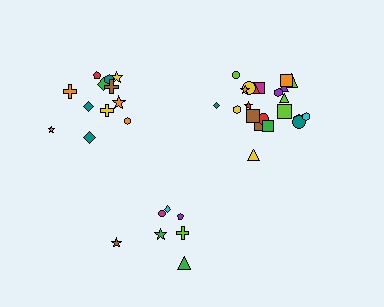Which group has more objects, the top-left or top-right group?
The top-right group.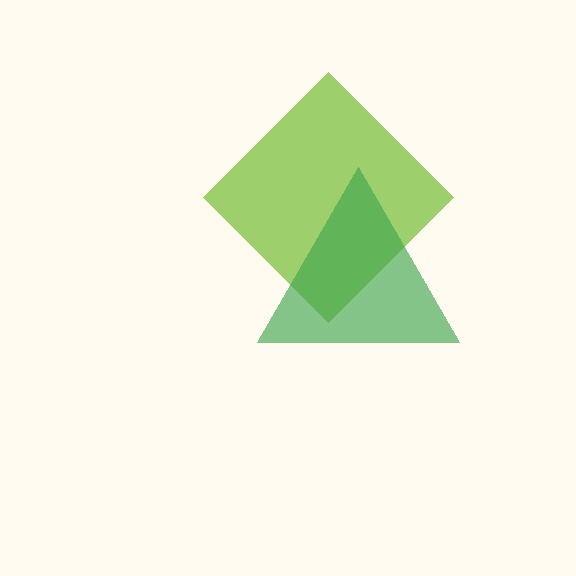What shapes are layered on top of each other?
The layered shapes are: a lime diamond, a green triangle.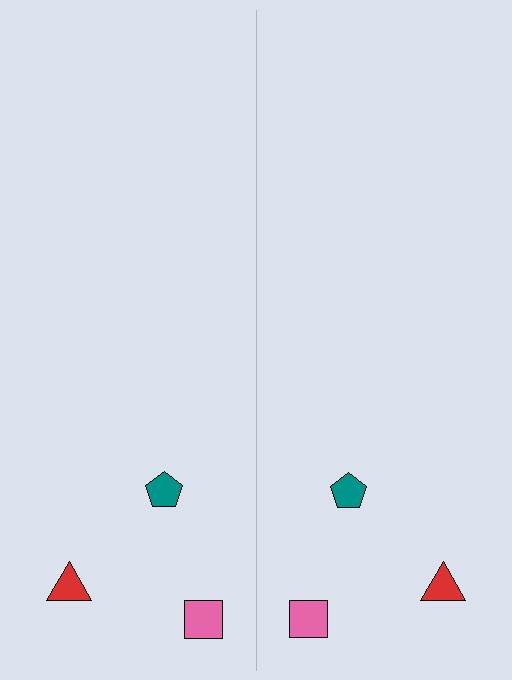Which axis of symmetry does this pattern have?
The pattern has a vertical axis of symmetry running through the center of the image.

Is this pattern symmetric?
Yes, this pattern has bilateral (reflection) symmetry.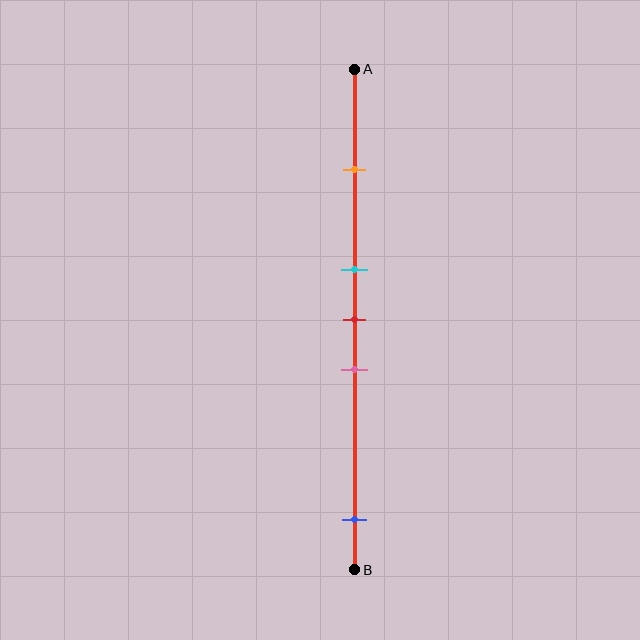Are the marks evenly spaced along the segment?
No, the marks are not evenly spaced.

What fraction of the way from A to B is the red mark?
The red mark is approximately 50% (0.5) of the way from A to B.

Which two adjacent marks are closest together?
The cyan and red marks are the closest adjacent pair.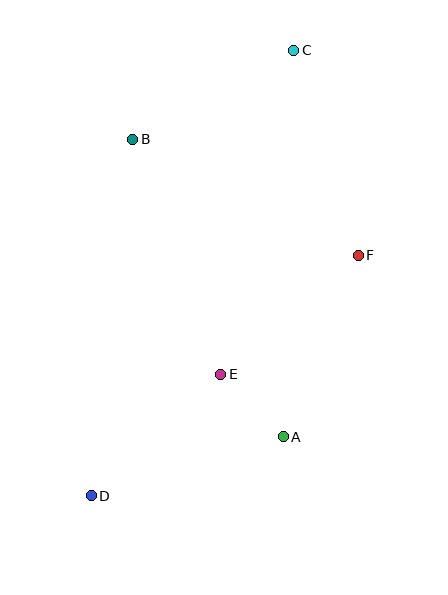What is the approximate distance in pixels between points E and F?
The distance between E and F is approximately 182 pixels.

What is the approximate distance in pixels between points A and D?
The distance between A and D is approximately 201 pixels.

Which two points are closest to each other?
Points A and E are closest to each other.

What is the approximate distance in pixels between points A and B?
The distance between A and B is approximately 333 pixels.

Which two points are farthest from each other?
Points C and D are farthest from each other.